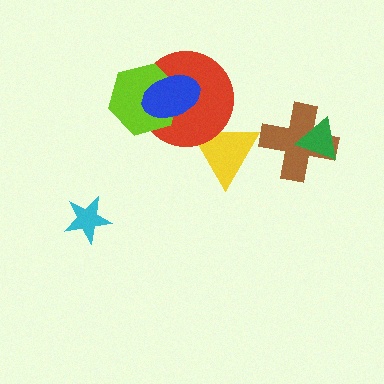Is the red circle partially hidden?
Yes, it is partially covered by another shape.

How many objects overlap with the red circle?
3 objects overlap with the red circle.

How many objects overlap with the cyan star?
0 objects overlap with the cyan star.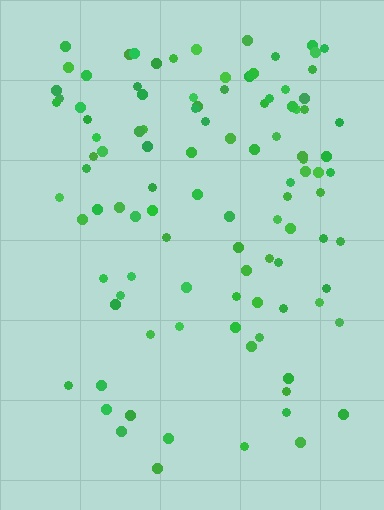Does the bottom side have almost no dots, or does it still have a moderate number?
Still a moderate number, just noticeably fewer than the top.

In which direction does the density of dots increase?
From bottom to top, with the top side densest.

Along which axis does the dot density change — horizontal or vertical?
Vertical.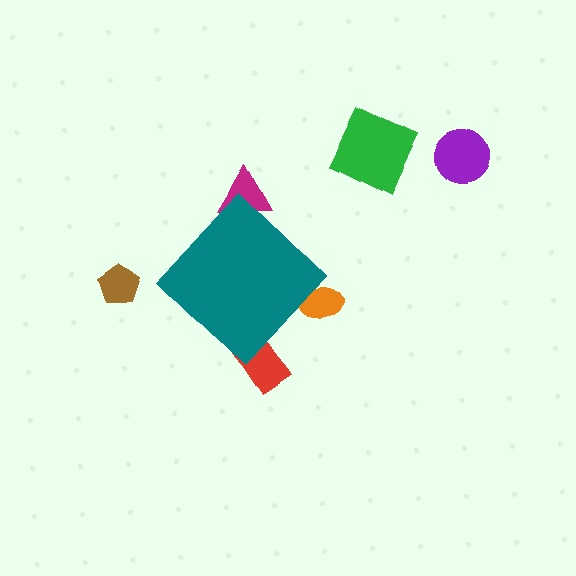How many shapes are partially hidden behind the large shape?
3 shapes are partially hidden.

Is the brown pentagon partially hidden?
No, the brown pentagon is fully visible.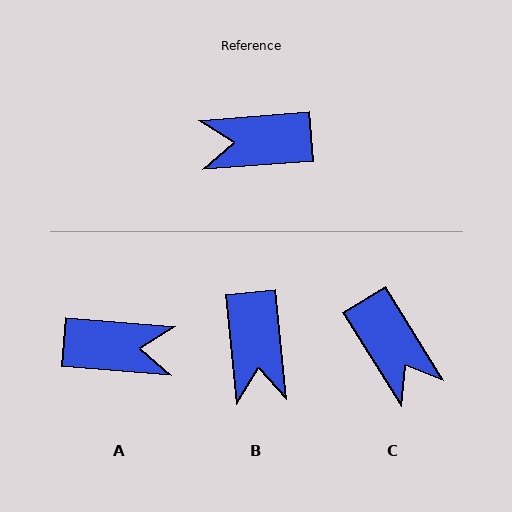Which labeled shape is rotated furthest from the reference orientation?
A, about 171 degrees away.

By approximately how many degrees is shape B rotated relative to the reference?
Approximately 91 degrees counter-clockwise.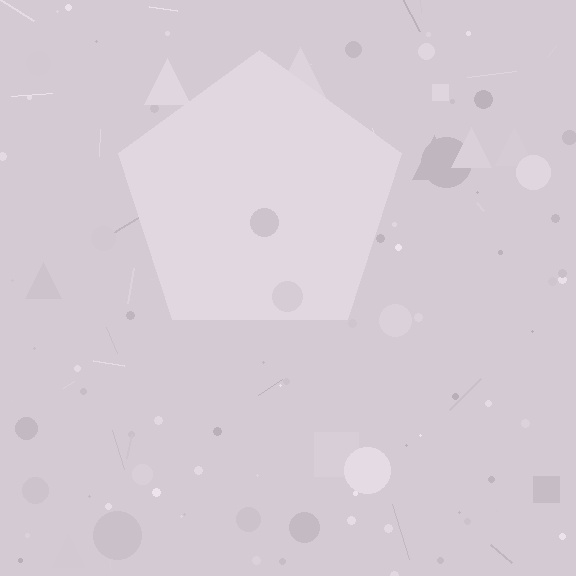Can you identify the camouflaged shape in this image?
The camouflaged shape is a pentagon.